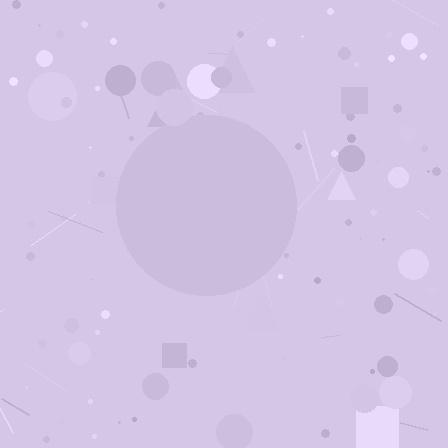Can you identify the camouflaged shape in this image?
The camouflaged shape is a circle.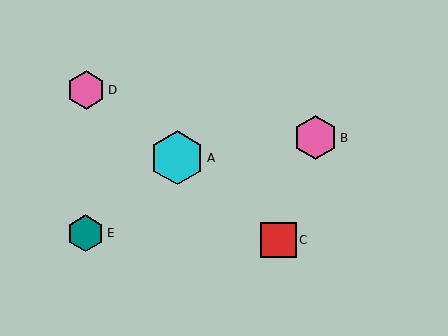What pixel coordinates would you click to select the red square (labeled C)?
Click at (278, 240) to select the red square C.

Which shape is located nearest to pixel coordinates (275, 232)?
The red square (labeled C) at (278, 240) is nearest to that location.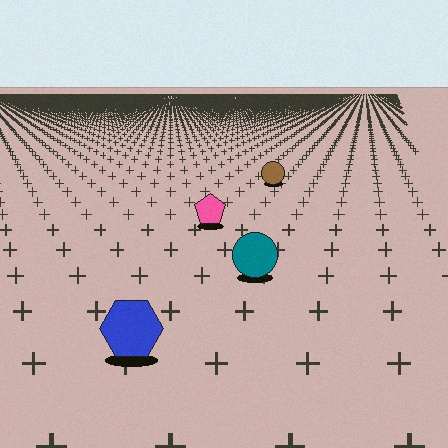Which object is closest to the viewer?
The blue hexagon is closest. The texture marks near it are larger and more spread out.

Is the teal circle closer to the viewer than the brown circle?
Yes. The teal circle is closer — you can tell from the texture gradient: the ground texture is coarser near it.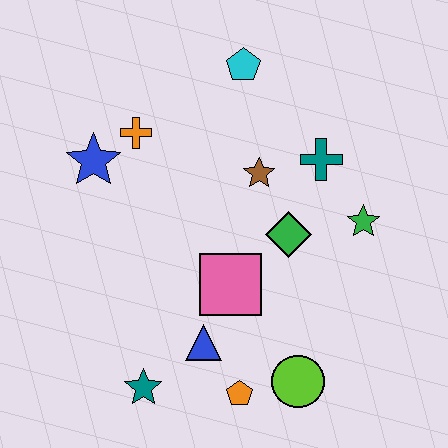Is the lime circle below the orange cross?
Yes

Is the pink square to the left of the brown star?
Yes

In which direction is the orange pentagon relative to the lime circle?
The orange pentagon is to the left of the lime circle.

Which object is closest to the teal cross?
The brown star is closest to the teal cross.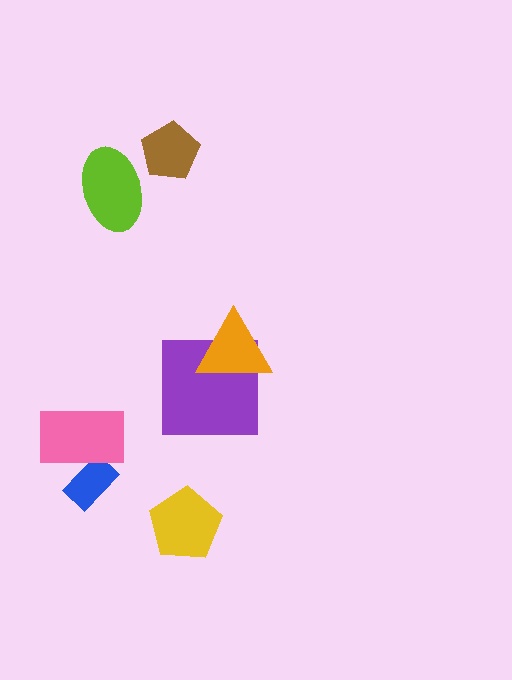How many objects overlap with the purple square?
1 object overlaps with the purple square.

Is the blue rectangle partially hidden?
Yes, it is partially covered by another shape.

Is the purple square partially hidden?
Yes, it is partially covered by another shape.